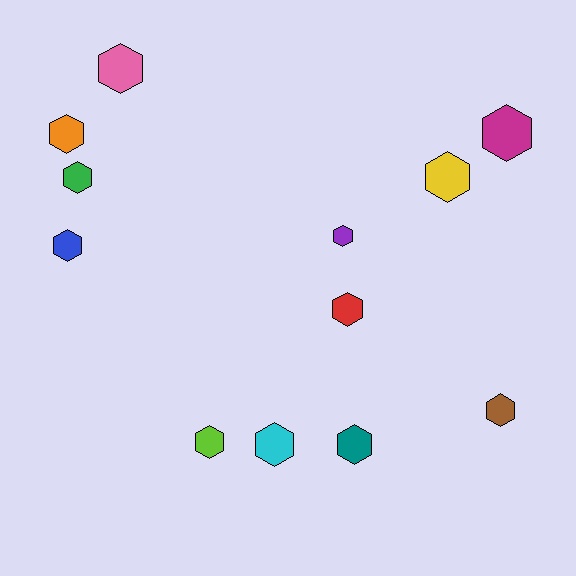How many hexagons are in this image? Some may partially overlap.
There are 12 hexagons.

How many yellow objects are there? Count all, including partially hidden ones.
There is 1 yellow object.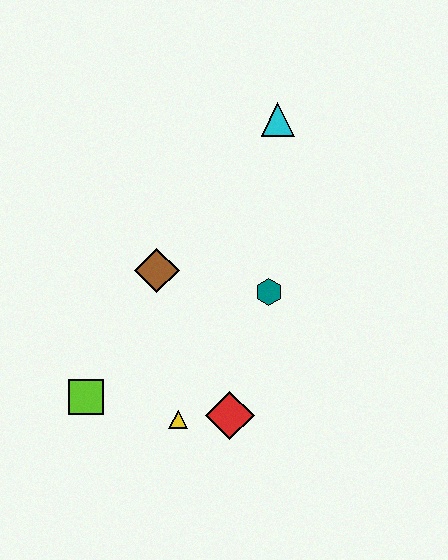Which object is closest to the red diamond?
The yellow triangle is closest to the red diamond.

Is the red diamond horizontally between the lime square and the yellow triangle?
No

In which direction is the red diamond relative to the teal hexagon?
The red diamond is below the teal hexagon.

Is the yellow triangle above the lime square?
No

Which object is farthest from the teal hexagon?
The lime square is farthest from the teal hexagon.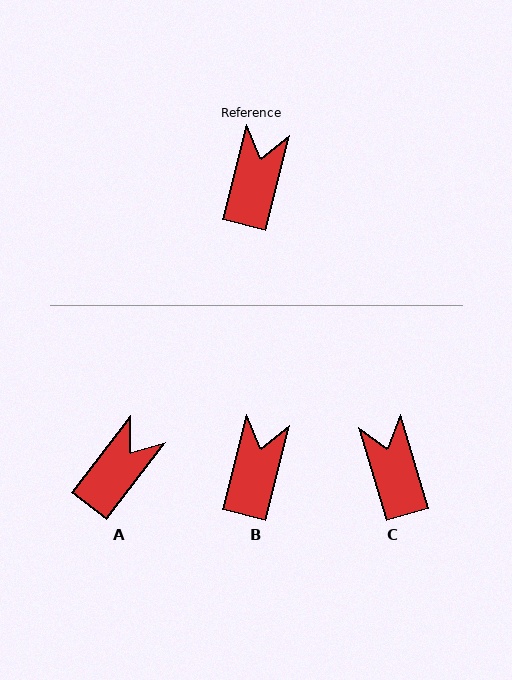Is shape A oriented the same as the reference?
No, it is off by about 23 degrees.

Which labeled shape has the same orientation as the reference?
B.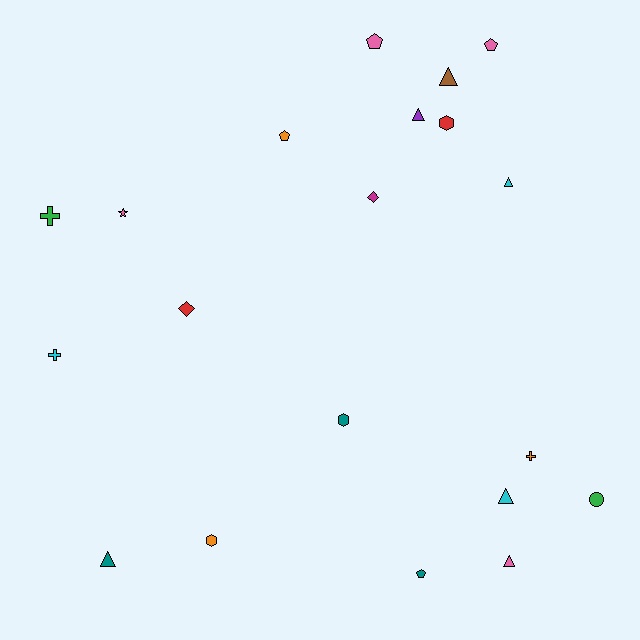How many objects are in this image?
There are 20 objects.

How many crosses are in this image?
There are 3 crosses.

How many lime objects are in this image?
There are no lime objects.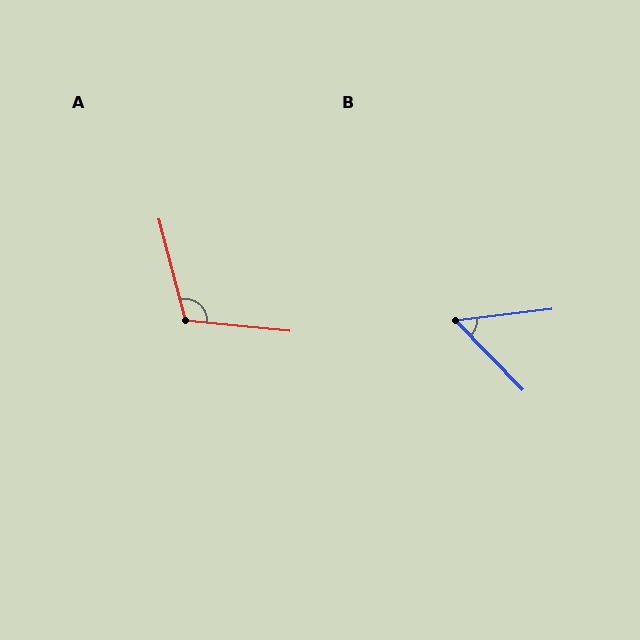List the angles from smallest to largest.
B (53°), A (110°).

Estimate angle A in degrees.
Approximately 110 degrees.